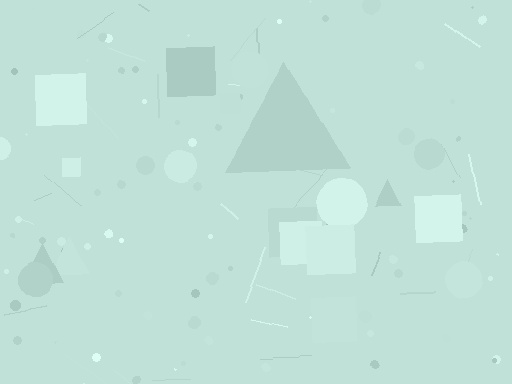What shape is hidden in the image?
A triangle is hidden in the image.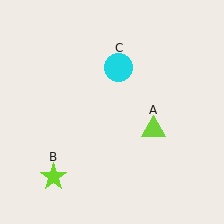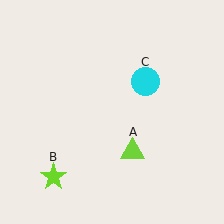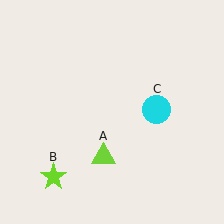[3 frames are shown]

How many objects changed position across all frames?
2 objects changed position: lime triangle (object A), cyan circle (object C).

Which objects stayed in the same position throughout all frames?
Lime star (object B) remained stationary.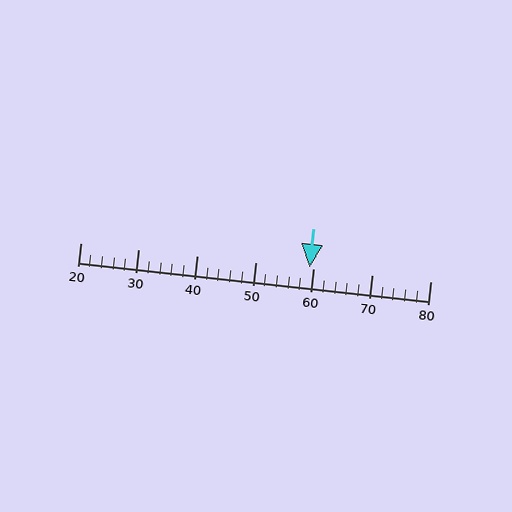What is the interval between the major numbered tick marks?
The major tick marks are spaced 10 units apart.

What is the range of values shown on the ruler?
The ruler shows values from 20 to 80.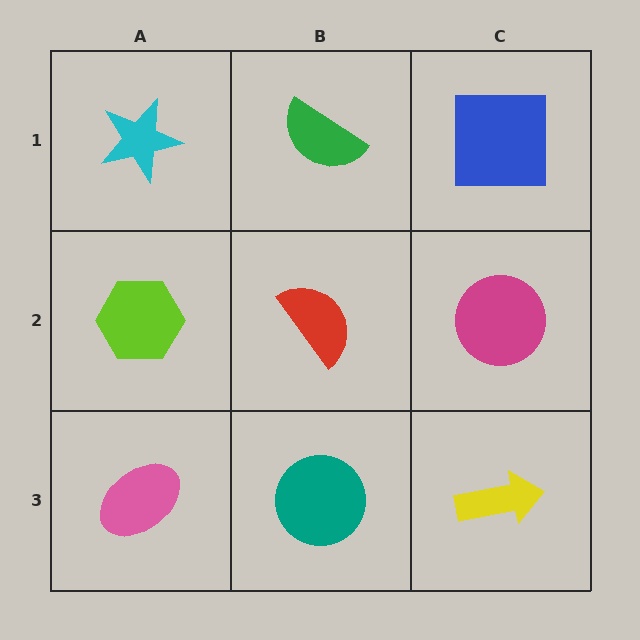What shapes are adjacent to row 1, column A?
A lime hexagon (row 2, column A), a green semicircle (row 1, column B).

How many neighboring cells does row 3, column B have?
3.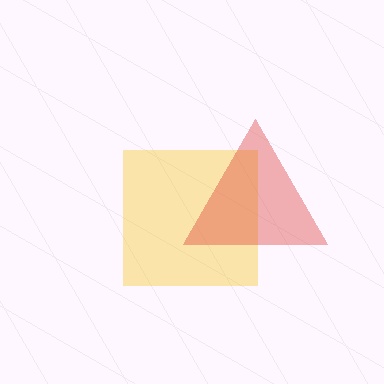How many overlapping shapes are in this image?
There are 2 overlapping shapes in the image.